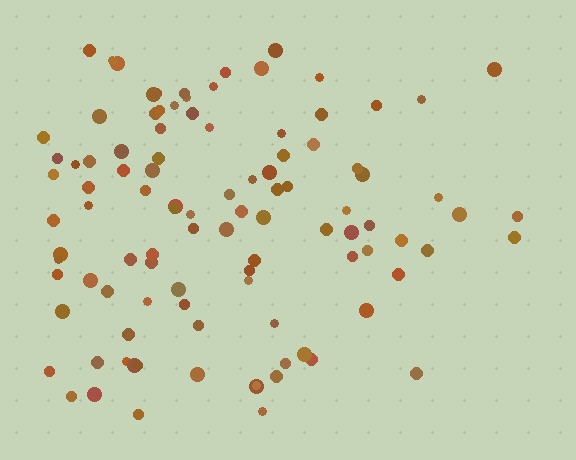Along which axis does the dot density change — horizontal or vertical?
Horizontal.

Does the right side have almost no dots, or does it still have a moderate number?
Still a moderate number, just noticeably fewer than the left.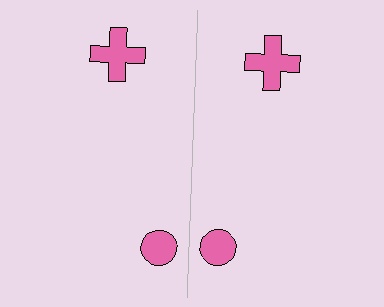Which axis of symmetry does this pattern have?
The pattern has a vertical axis of symmetry running through the center of the image.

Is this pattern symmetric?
Yes, this pattern has bilateral (reflection) symmetry.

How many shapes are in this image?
There are 4 shapes in this image.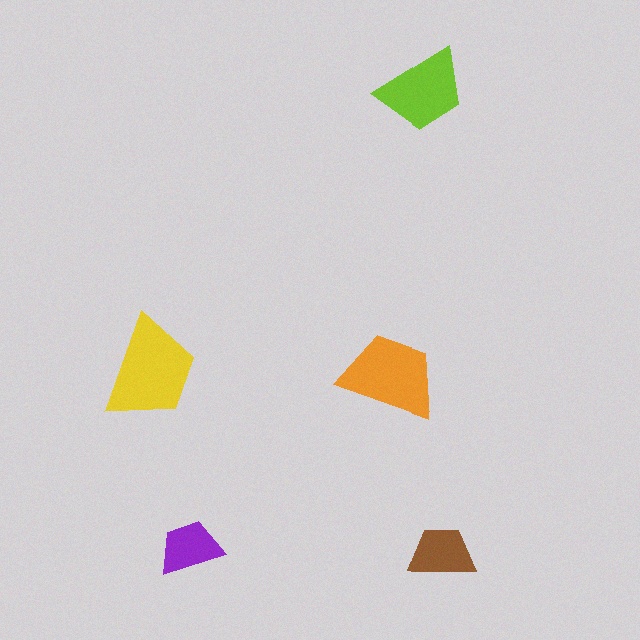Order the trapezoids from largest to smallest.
the yellow one, the orange one, the lime one, the brown one, the purple one.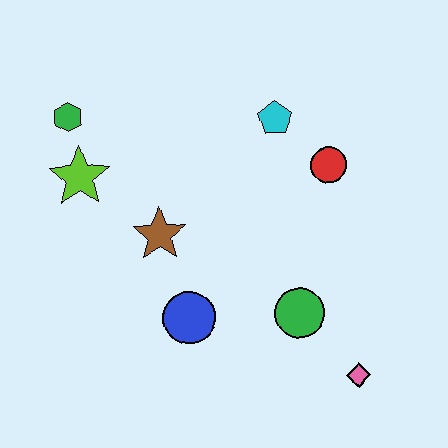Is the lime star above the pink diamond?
Yes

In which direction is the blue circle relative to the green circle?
The blue circle is to the left of the green circle.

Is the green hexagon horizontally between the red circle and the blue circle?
No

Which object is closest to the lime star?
The green hexagon is closest to the lime star.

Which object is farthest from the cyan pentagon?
The pink diamond is farthest from the cyan pentagon.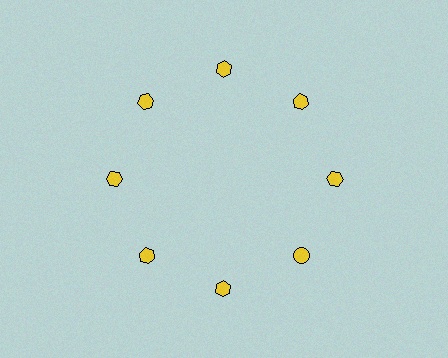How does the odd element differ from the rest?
It has a different shape: circle instead of hexagon.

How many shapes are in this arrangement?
There are 8 shapes arranged in a ring pattern.